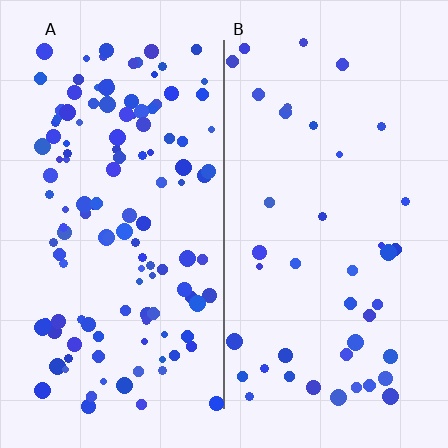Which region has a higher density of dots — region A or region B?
A (the left).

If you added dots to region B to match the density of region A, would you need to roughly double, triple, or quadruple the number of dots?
Approximately triple.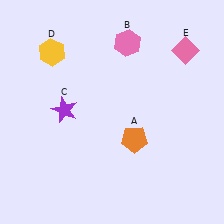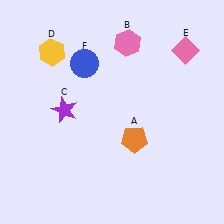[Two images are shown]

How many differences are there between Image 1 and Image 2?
There is 1 difference between the two images.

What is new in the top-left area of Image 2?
A blue circle (F) was added in the top-left area of Image 2.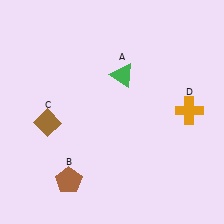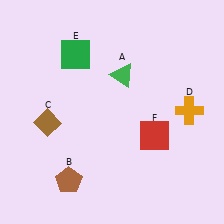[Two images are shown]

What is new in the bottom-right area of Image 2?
A red square (F) was added in the bottom-right area of Image 2.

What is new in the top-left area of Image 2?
A green square (E) was added in the top-left area of Image 2.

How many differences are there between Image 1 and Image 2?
There are 2 differences between the two images.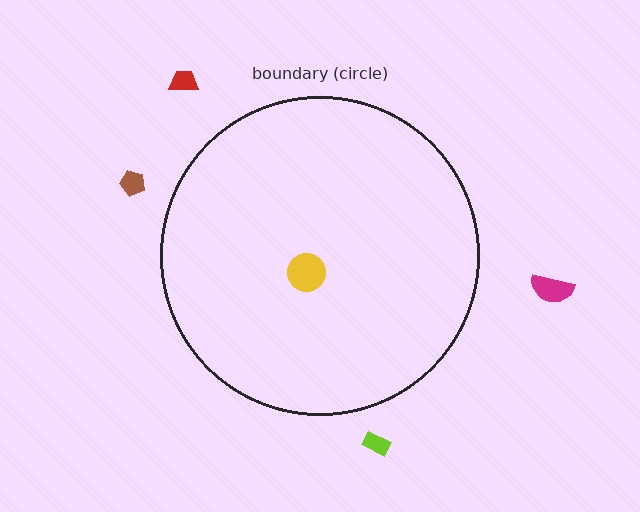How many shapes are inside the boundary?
1 inside, 4 outside.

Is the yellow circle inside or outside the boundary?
Inside.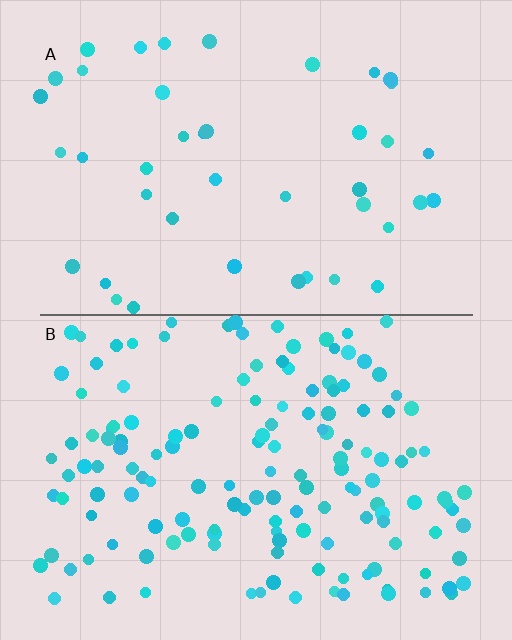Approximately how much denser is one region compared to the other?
Approximately 3.5× — region B over region A.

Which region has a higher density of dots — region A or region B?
B (the bottom).